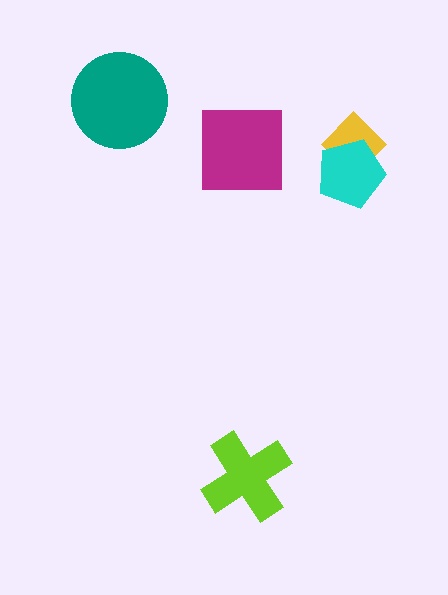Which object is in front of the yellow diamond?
The cyan pentagon is in front of the yellow diamond.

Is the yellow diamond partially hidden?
Yes, it is partially covered by another shape.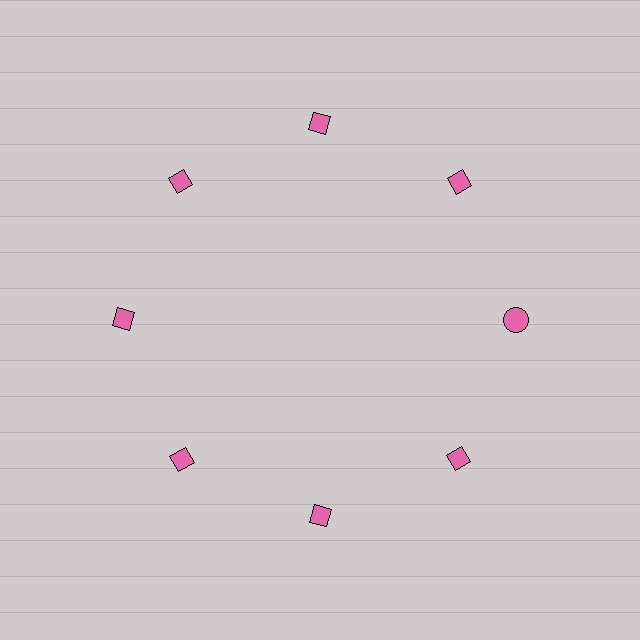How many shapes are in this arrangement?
There are 8 shapes arranged in a ring pattern.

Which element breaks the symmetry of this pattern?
The pink circle at roughly the 3 o'clock position breaks the symmetry. All other shapes are pink diamonds.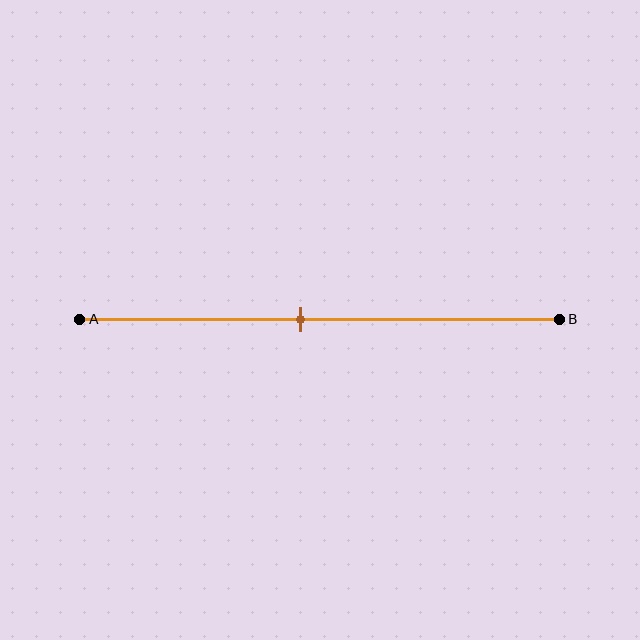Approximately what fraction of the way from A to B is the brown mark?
The brown mark is approximately 45% of the way from A to B.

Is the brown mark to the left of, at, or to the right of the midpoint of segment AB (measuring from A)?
The brown mark is to the left of the midpoint of segment AB.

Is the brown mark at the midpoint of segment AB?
No, the mark is at about 45% from A, not at the 50% midpoint.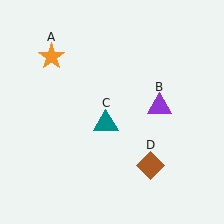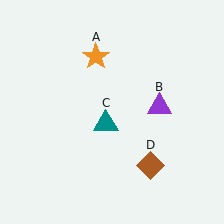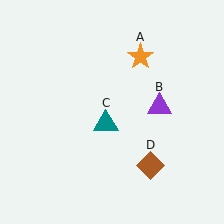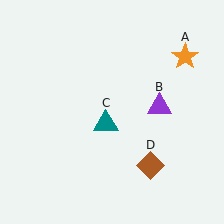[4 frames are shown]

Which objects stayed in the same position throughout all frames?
Purple triangle (object B) and teal triangle (object C) and brown diamond (object D) remained stationary.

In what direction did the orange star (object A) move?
The orange star (object A) moved right.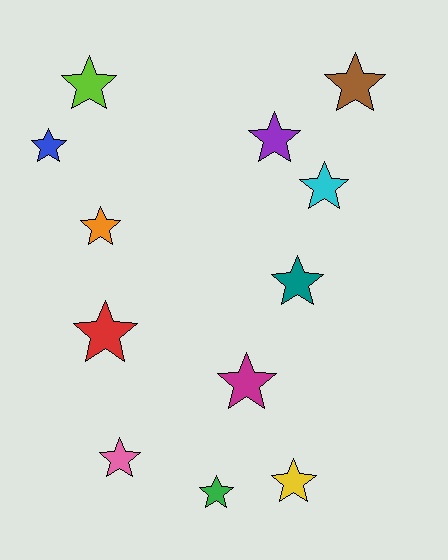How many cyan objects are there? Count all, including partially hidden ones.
There is 1 cyan object.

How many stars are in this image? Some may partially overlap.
There are 12 stars.